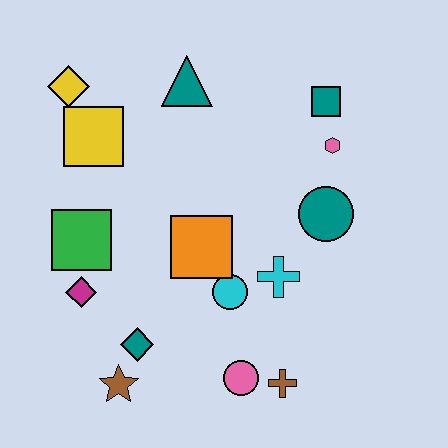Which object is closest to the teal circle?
The pink hexagon is closest to the teal circle.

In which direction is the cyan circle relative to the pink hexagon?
The cyan circle is below the pink hexagon.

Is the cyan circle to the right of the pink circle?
No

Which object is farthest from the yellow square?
The brown cross is farthest from the yellow square.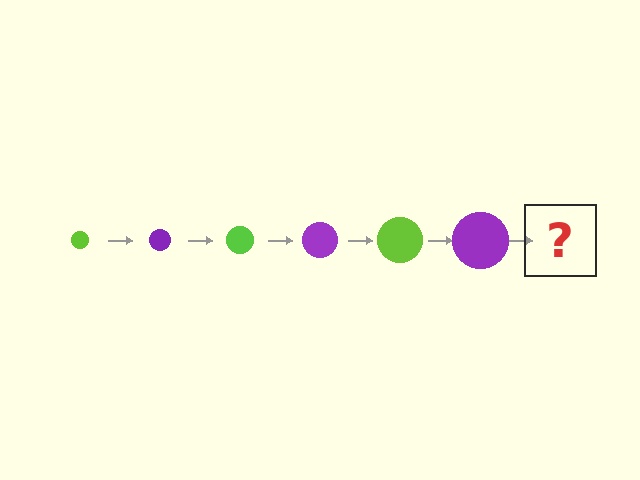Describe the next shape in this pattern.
It should be a lime circle, larger than the previous one.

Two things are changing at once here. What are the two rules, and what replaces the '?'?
The two rules are that the circle grows larger each step and the color cycles through lime and purple. The '?' should be a lime circle, larger than the previous one.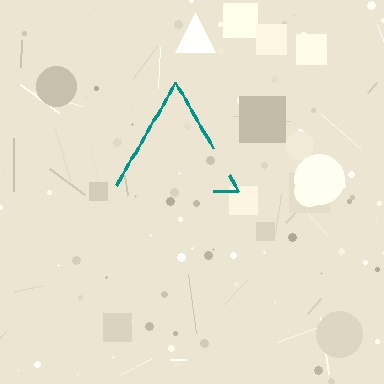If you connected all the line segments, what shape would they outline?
They would outline a triangle.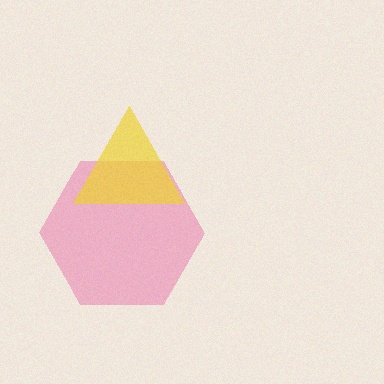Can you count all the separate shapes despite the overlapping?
Yes, there are 2 separate shapes.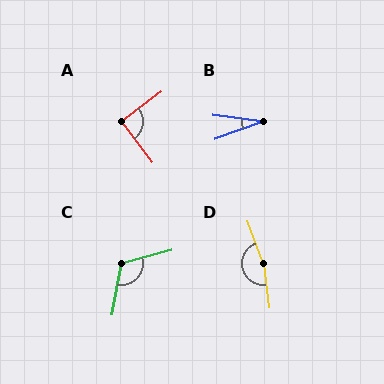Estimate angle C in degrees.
Approximately 115 degrees.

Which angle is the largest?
D, at approximately 167 degrees.